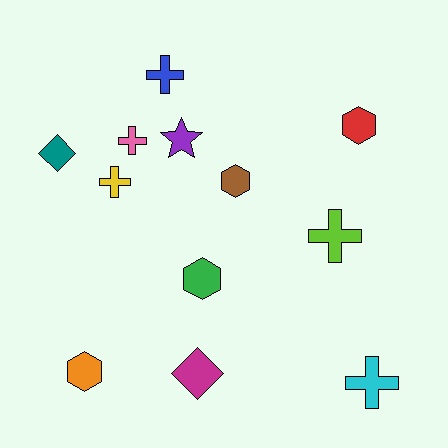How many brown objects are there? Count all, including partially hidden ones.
There is 1 brown object.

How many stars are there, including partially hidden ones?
There is 1 star.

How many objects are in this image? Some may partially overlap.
There are 12 objects.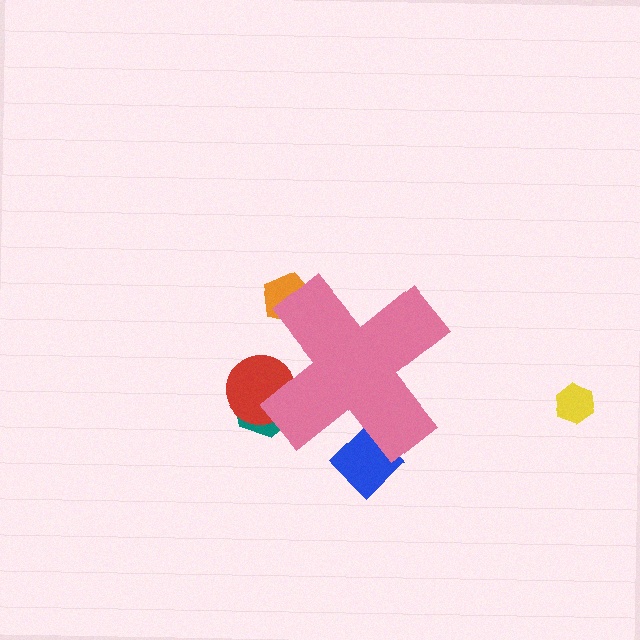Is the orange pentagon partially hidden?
Yes, the orange pentagon is partially hidden behind the pink cross.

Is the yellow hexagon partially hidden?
No, the yellow hexagon is fully visible.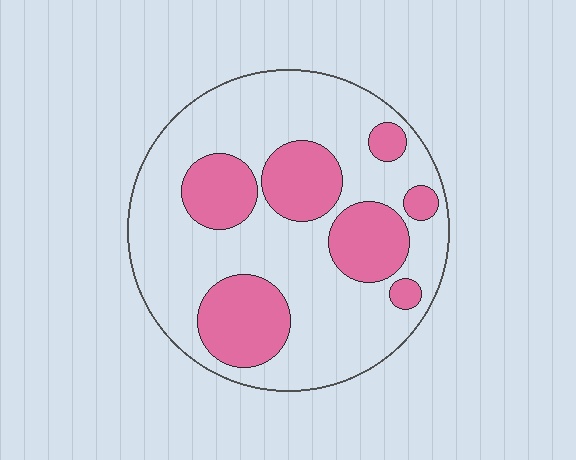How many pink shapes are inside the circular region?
7.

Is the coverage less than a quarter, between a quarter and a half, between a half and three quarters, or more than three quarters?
Between a quarter and a half.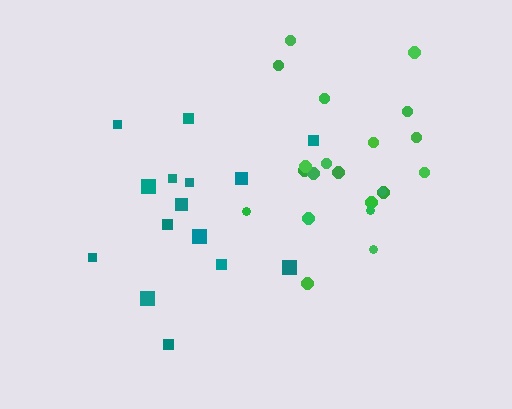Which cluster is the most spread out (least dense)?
Teal.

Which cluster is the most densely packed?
Green.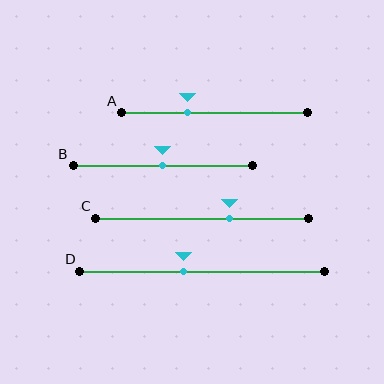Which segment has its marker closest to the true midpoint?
Segment B has its marker closest to the true midpoint.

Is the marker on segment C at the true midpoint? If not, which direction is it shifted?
No, the marker on segment C is shifted to the right by about 13% of the segment length.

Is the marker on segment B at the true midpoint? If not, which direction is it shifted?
Yes, the marker on segment B is at the true midpoint.